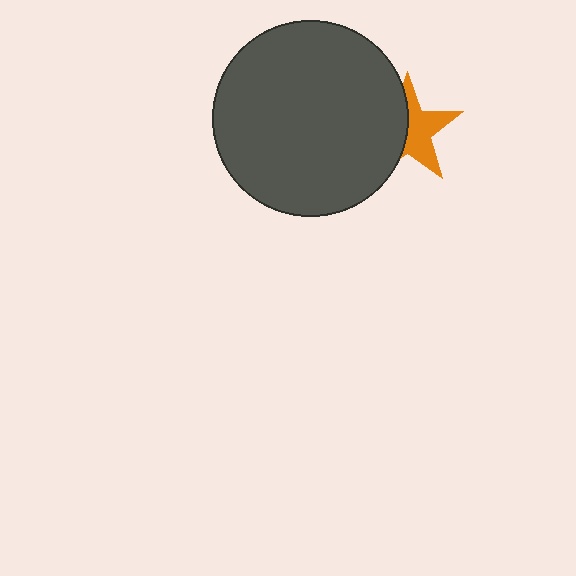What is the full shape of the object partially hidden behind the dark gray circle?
The partially hidden object is an orange star.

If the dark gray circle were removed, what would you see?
You would see the complete orange star.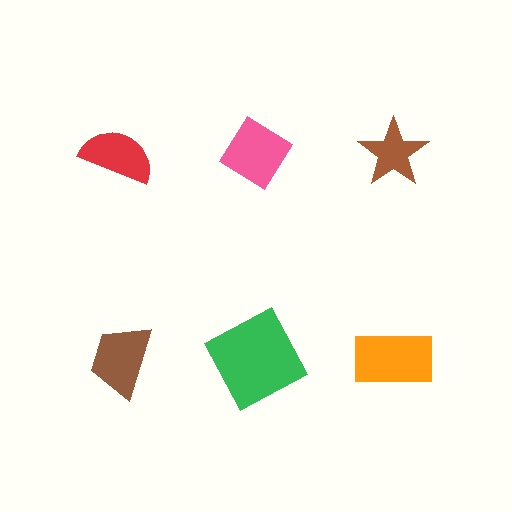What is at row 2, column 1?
A brown trapezoid.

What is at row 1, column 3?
A brown star.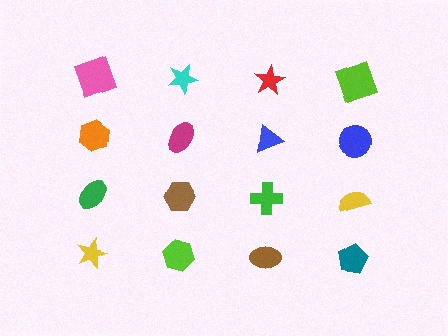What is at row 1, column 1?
A pink square.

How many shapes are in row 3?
4 shapes.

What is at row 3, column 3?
A green cross.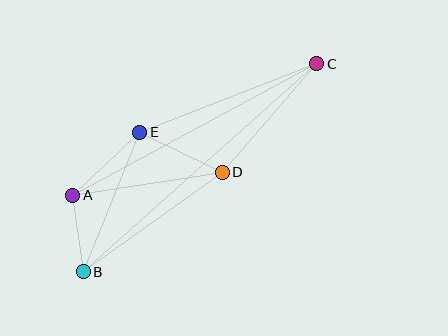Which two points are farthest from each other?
Points B and C are farthest from each other.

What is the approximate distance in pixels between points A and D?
The distance between A and D is approximately 152 pixels.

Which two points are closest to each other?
Points A and B are closest to each other.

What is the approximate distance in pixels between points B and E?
The distance between B and E is approximately 151 pixels.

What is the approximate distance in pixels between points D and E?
The distance between D and E is approximately 92 pixels.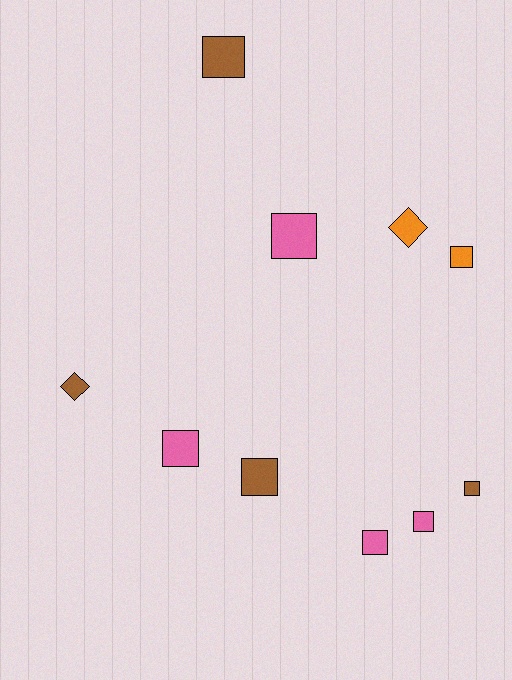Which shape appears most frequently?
Square, with 8 objects.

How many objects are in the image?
There are 10 objects.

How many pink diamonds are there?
There are no pink diamonds.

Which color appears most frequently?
Pink, with 4 objects.